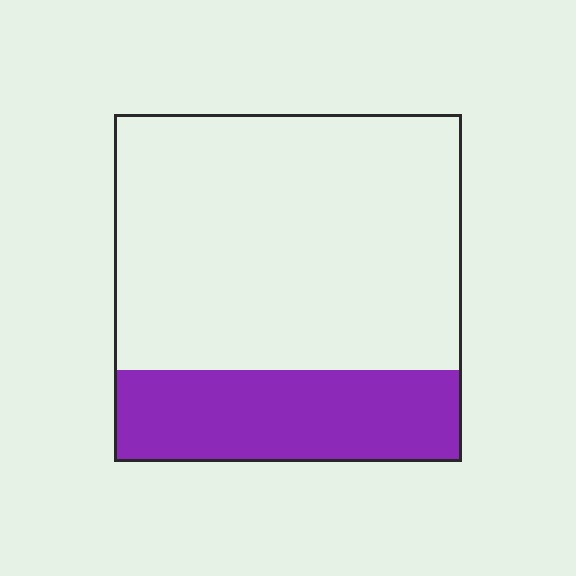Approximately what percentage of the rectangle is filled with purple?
Approximately 25%.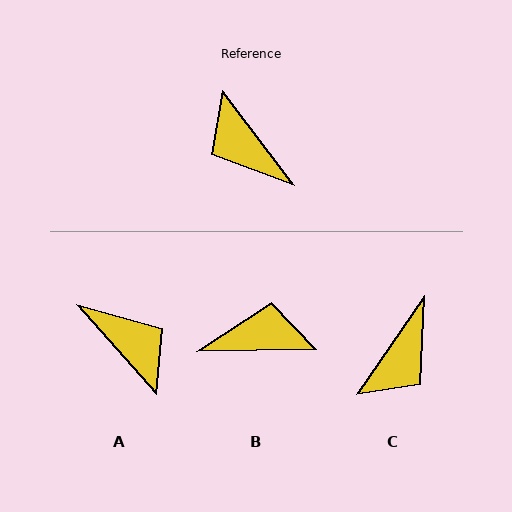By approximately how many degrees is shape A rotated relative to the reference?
Approximately 175 degrees clockwise.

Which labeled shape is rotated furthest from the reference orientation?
A, about 175 degrees away.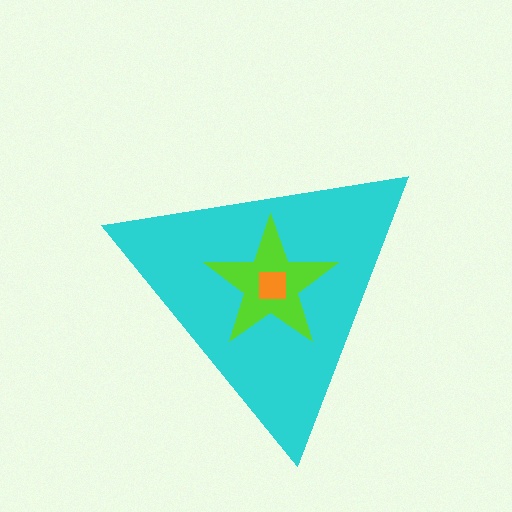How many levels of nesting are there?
3.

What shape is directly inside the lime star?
The orange square.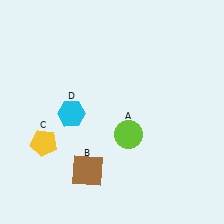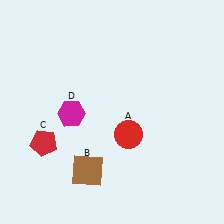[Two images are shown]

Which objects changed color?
A changed from lime to red. C changed from yellow to red. D changed from cyan to magenta.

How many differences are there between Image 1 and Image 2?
There are 3 differences between the two images.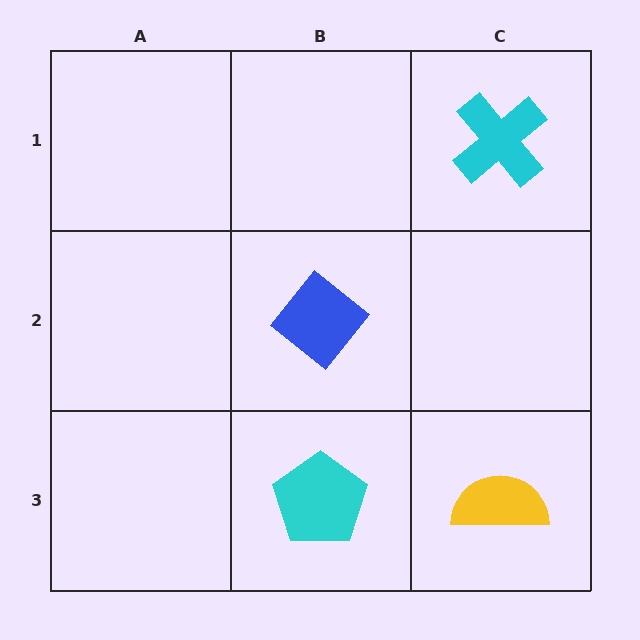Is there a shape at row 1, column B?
No, that cell is empty.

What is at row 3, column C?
A yellow semicircle.